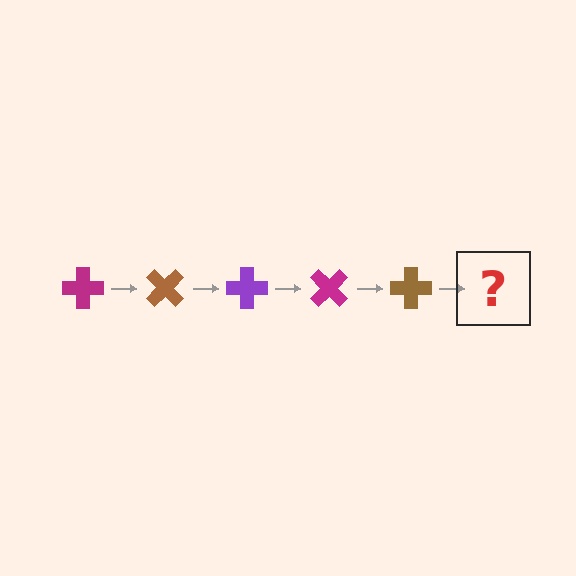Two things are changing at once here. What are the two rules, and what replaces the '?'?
The two rules are that it rotates 45 degrees each step and the color cycles through magenta, brown, and purple. The '?' should be a purple cross, rotated 225 degrees from the start.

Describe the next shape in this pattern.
It should be a purple cross, rotated 225 degrees from the start.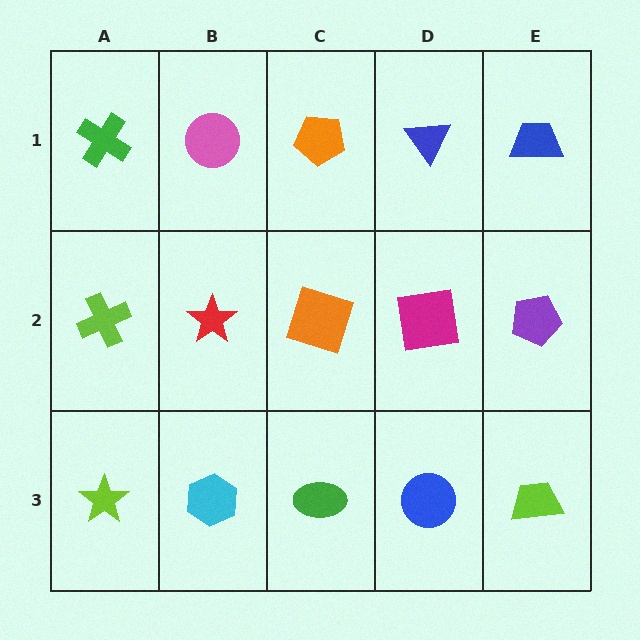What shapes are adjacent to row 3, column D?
A magenta square (row 2, column D), a green ellipse (row 3, column C), a lime trapezoid (row 3, column E).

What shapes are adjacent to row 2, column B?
A pink circle (row 1, column B), a cyan hexagon (row 3, column B), a lime cross (row 2, column A), an orange square (row 2, column C).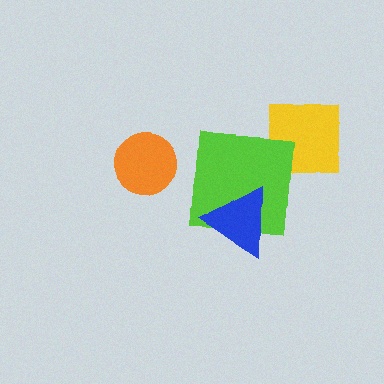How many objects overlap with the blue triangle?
1 object overlaps with the blue triangle.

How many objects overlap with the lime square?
1 object overlaps with the lime square.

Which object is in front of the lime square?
The blue triangle is in front of the lime square.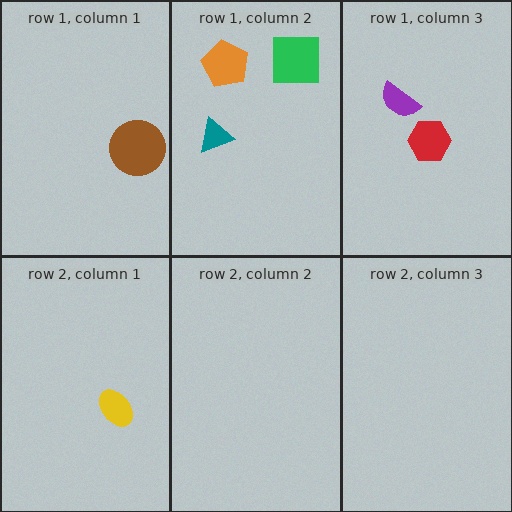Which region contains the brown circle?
The row 1, column 1 region.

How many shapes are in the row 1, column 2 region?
3.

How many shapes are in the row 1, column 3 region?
2.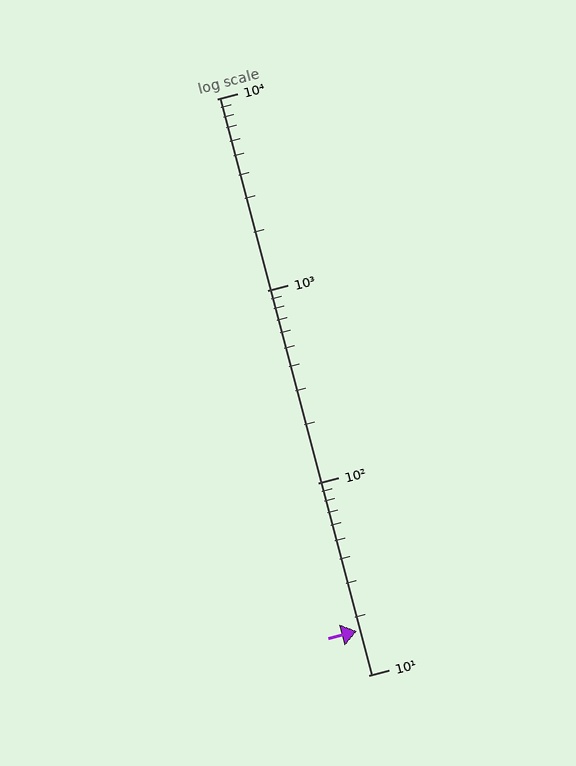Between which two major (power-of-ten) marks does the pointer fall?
The pointer is between 10 and 100.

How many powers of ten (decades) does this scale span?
The scale spans 3 decades, from 10 to 10000.